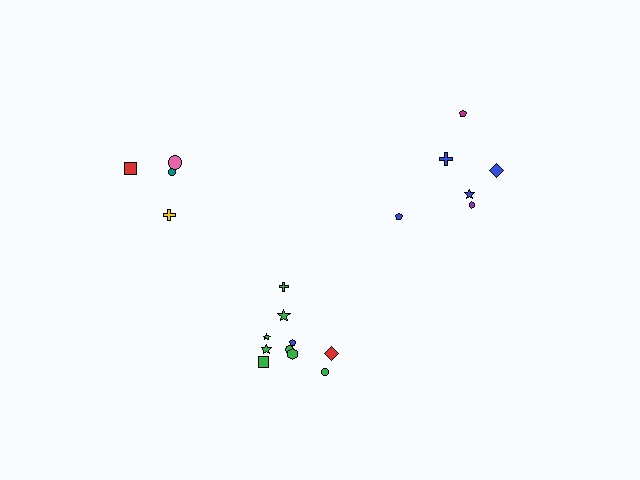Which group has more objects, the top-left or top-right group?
The top-right group.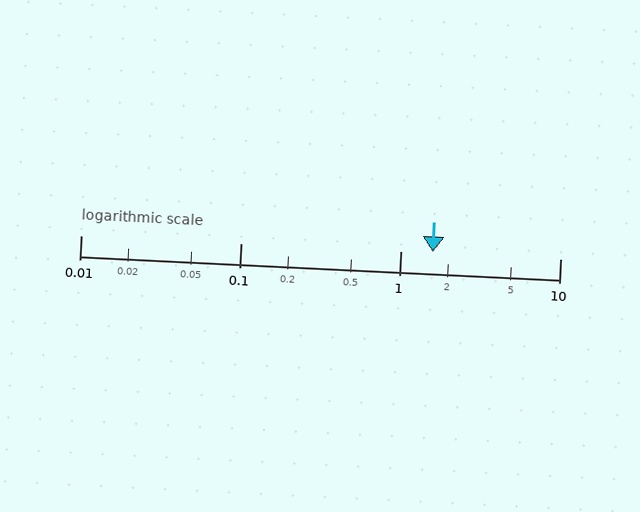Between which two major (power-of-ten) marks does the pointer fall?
The pointer is between 1 and 10.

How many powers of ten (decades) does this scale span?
The scale spans 3 decades, from 0.01 to 10.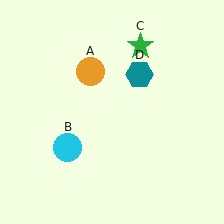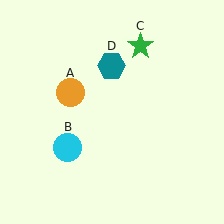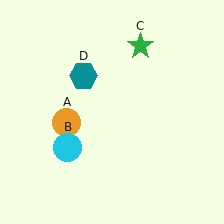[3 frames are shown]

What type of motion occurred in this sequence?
The orange circle (object A), teal hexagon (object D) rotated counterclockwise around the center of the scene.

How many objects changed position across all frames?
2 objects changed position: orange circle (object A), teal hexagon (object D).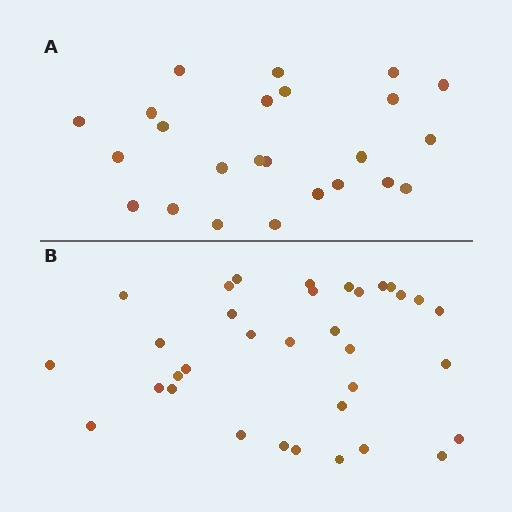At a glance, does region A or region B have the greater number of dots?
Region B (the bottom region) has more dots.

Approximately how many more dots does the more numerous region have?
Region B has roughly 10 or so more dots than region A.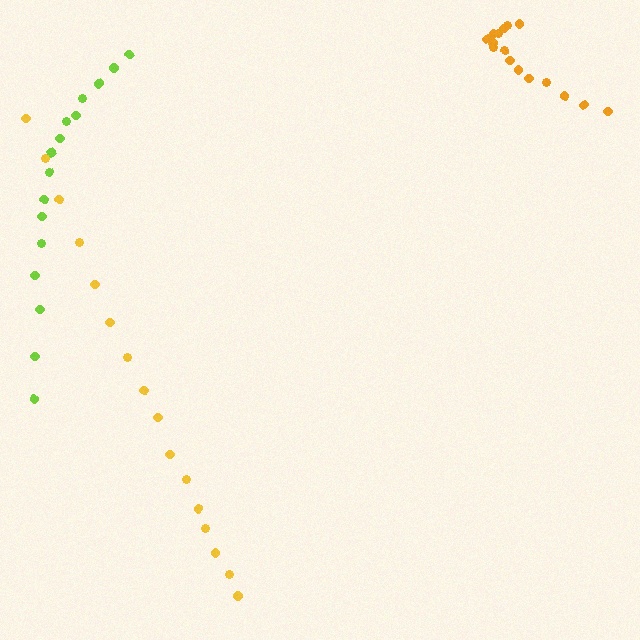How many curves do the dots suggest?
There are 3 distinct paths.